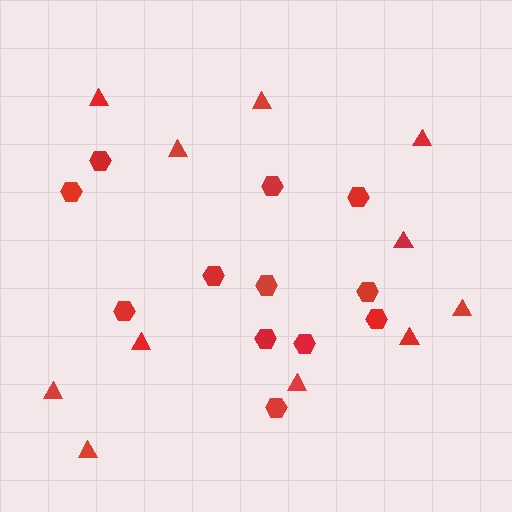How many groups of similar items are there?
There are 2 groups: one group of hexagons (12) and one group of triangles (11).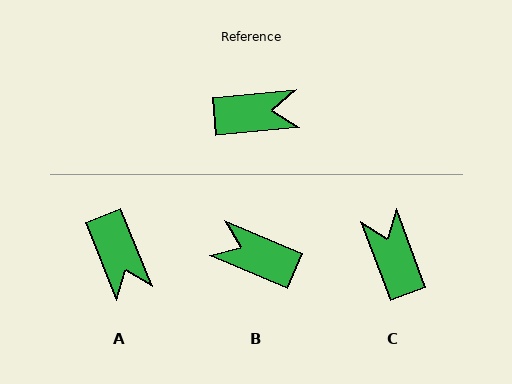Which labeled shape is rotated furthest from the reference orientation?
B, about 151 degrees away.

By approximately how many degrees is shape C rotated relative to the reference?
Approximately 105 degrees counter-clockwise.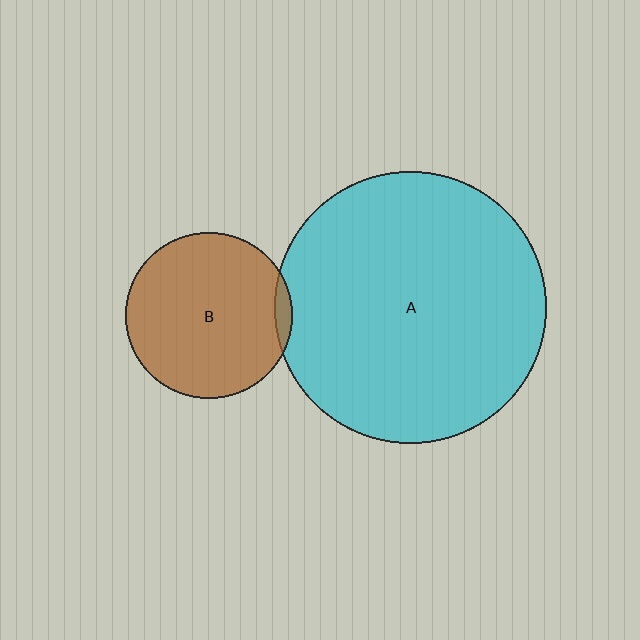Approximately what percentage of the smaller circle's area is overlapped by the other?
Approximately 5%.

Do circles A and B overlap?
Yes.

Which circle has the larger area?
Circle A (cyan).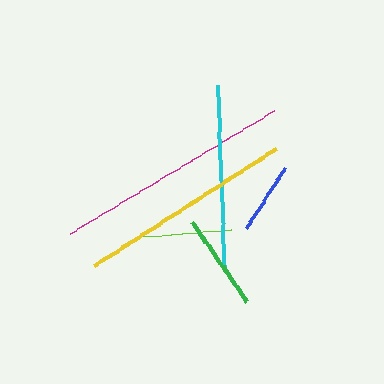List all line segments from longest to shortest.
From longest to shortest: magenta, yellow, cyan, green, lime, blue.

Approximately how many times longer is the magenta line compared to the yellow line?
The magenta line is approximately 1.1 times the length of the yellow line.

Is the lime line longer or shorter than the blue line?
The lime line is longer than the blue line.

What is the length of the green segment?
The green segment is approximately 97 pixels long.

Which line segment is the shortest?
The blue line is the shortest at approximately 72 pixels.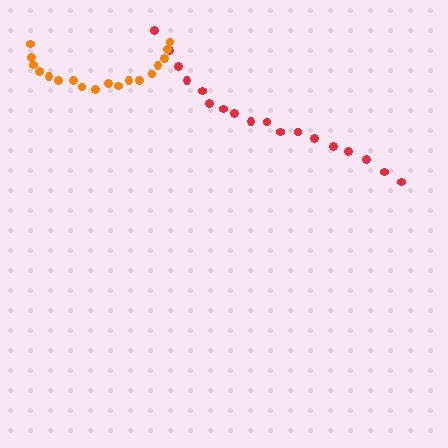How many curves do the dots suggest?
There are 2 distinct paths.